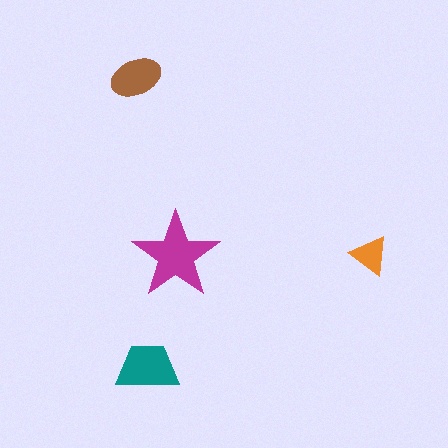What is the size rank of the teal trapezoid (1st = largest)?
2nd.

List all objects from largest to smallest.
The magenta star, the teal trapezoid, the brown ellipse, the orange triangle.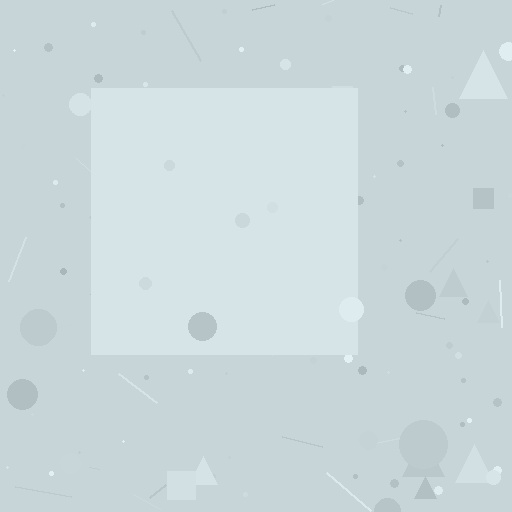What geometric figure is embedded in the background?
A square is embedded in the background.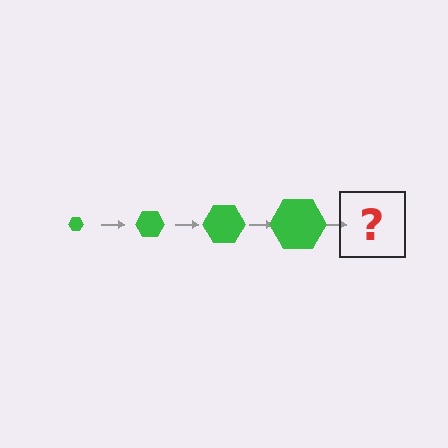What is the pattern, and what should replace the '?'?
The pattern is that the hexagon gets progressively larger each step. The '?' should be a green hexagon, larger than the previous one.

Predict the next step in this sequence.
The next step is a green hexagon, larger than the previous one.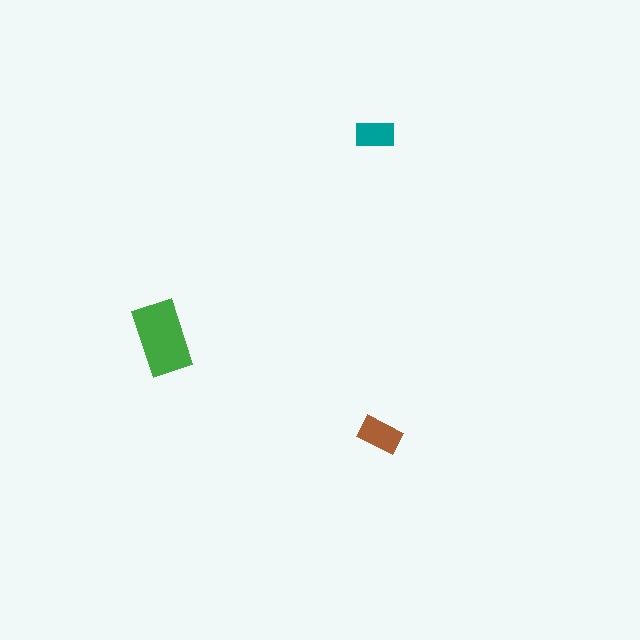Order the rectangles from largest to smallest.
the green one, the brown one, the teal one.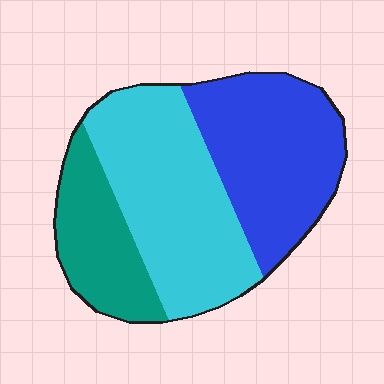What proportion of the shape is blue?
Blue takes up between a quarter and a half of the shape.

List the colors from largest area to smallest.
From largest to smallest: cyan, blue, teal.